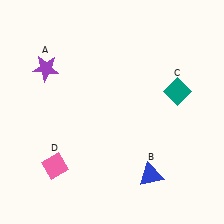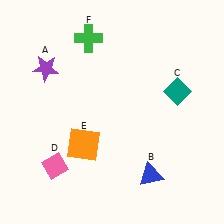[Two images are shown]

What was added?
An orange square (E), a green cross (F) were added in Image 2.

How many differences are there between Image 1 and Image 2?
There are 2 differences between the two images.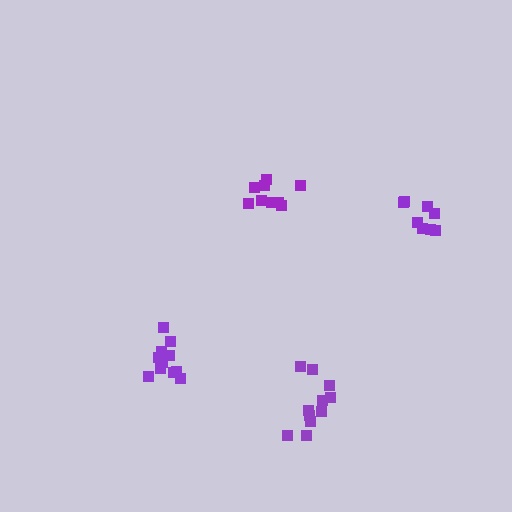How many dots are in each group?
Group 1: 9 dots, Group 2: 11 dots, Group 3: 8 dots, Group 4: 11 dots (39 total).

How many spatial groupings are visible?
There are 4 spatial groupings.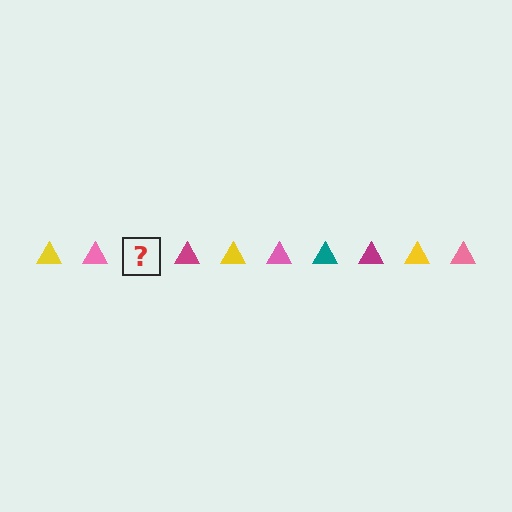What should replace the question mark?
The question mark should be replaced with a teal triangle.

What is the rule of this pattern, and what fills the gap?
The rule is that the pattern cycles through yellow, pink, teal, magenta triangles. The gap should be filled with a teal triangle.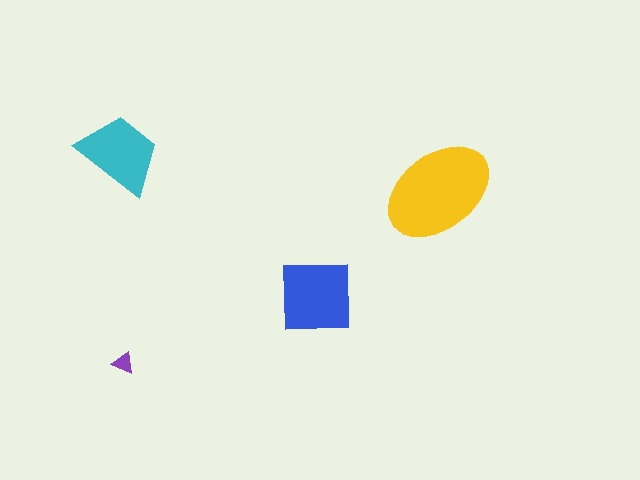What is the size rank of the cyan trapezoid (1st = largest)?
3rd.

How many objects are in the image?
There are 4 objects in the image.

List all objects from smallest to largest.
The purple triangle, the cyan trapezoid, the blue square, the yellow ellipse.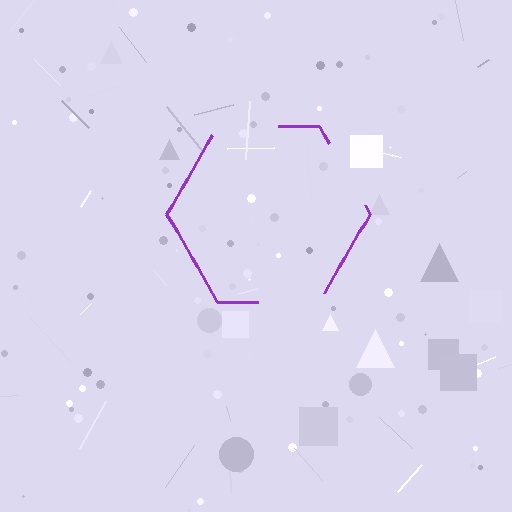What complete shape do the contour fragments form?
The contour fragments form a hexagon.